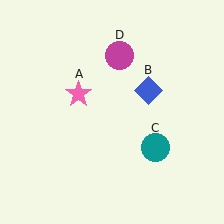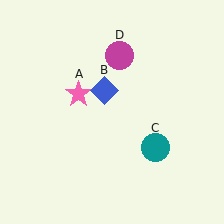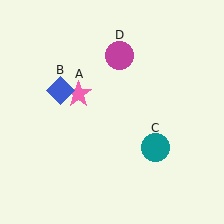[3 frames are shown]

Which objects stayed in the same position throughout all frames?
Pink star (object A) and teal circle (object C) and magenta circle (object D) remained stationary.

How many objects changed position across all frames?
1 object changed position: blue diamond (object B).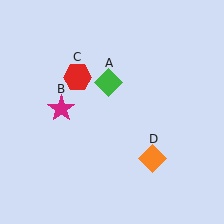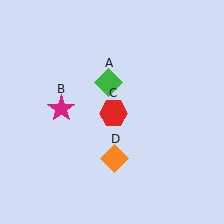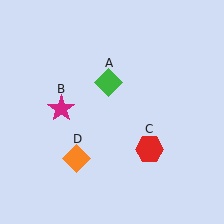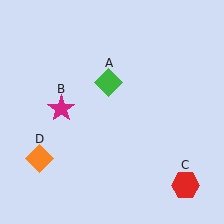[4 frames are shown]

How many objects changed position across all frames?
2 objects changed position: red hexagon (object C), orange diamond (object D).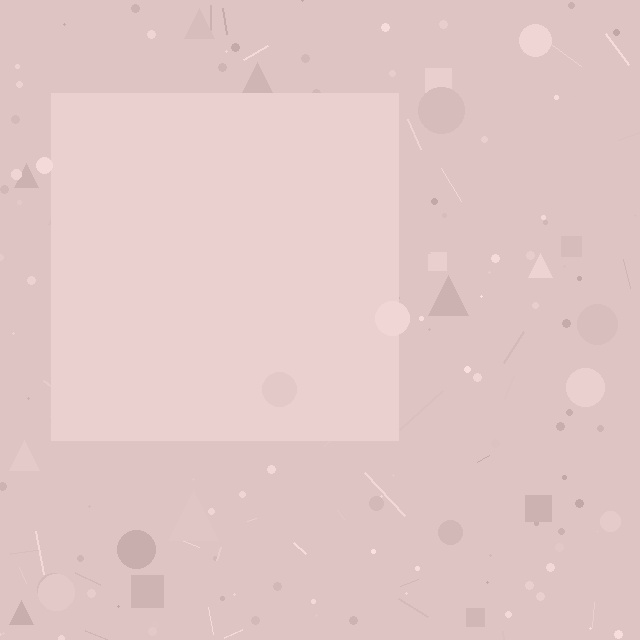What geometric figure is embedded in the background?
A square is embedded in the background.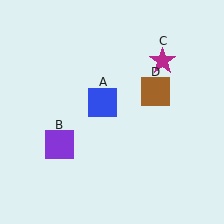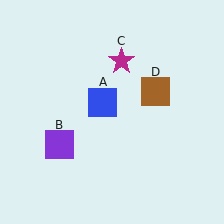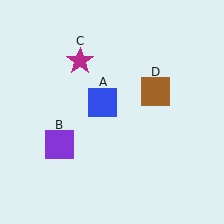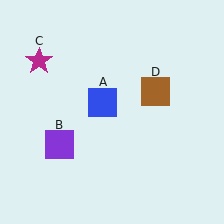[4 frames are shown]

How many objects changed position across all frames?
1 object changed position: magenta star (object C).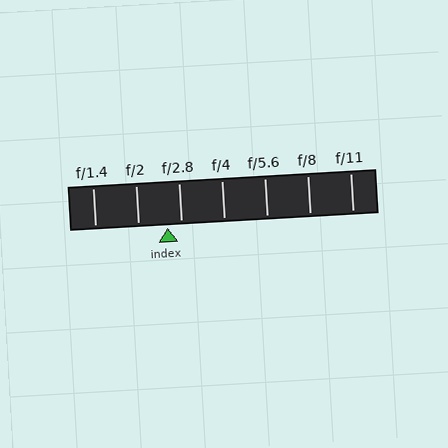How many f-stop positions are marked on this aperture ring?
There are 7 f-stop positions marked.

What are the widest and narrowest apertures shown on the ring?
The widest aperture shown is f/1.4 and the narrowest is f/11.